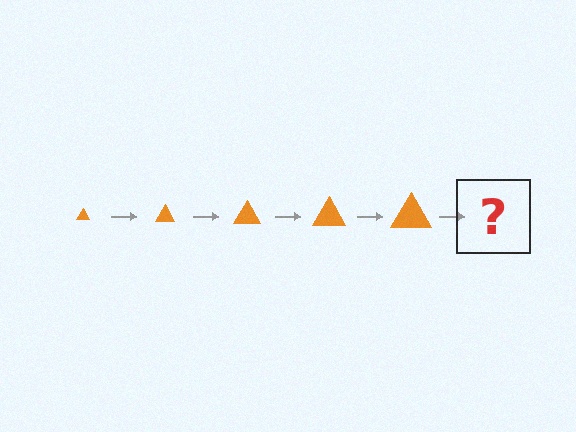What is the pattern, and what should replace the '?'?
The pattern is that the triangle gets progressively larger each step. The '?' should be an orange triangle, larger than the previous one.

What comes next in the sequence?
The next element should be an orange triangle, larger than the previous one.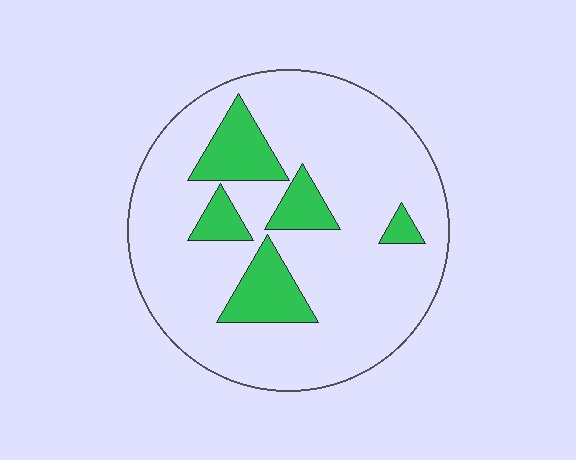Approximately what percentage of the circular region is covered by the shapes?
Approximately 20%.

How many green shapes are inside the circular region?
5.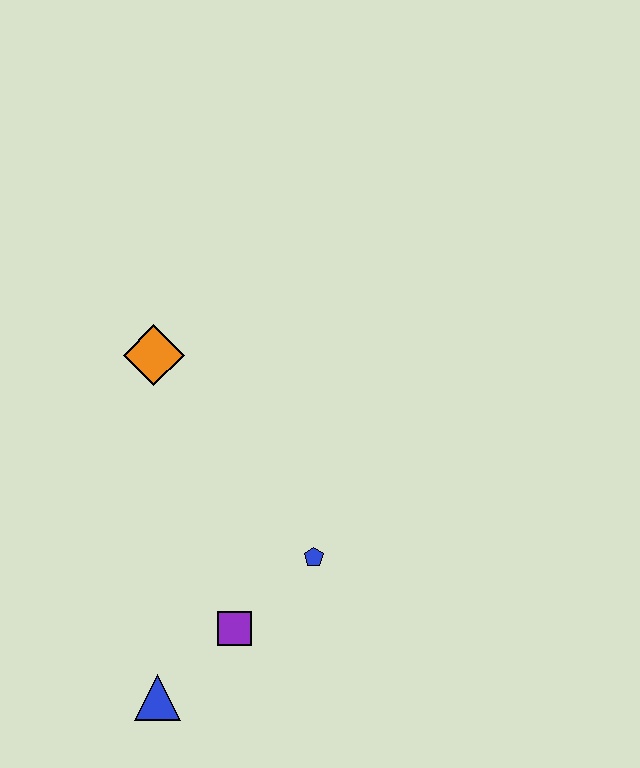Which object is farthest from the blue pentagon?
The orange diamond is farthest from the blue pentagon.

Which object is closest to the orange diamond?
The blue pentagon is closest to the orange diamond.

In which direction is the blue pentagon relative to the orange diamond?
The blue pentagon is below the orange diamond.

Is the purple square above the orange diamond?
No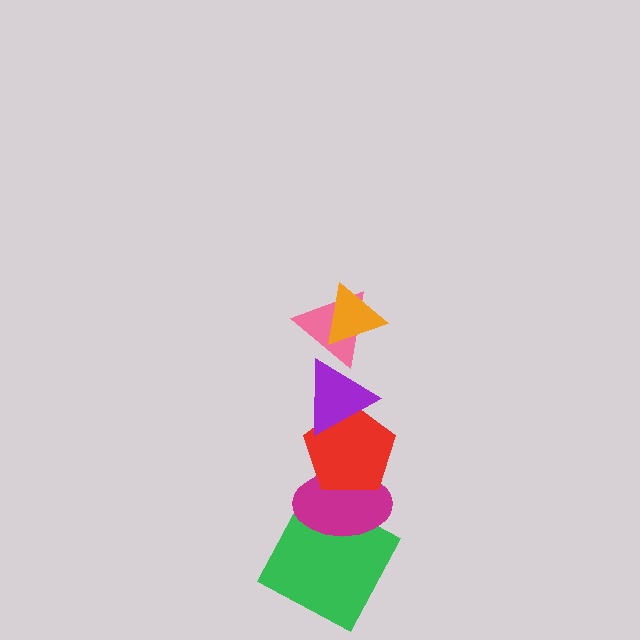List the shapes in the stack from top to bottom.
From top to bottom: the orange triangle, the pink triangle, the purple triangle, the red pentagon, the magenta ellipse, the green square.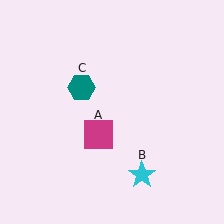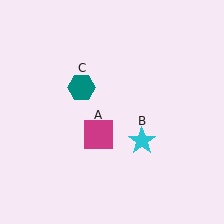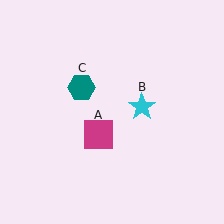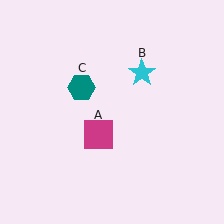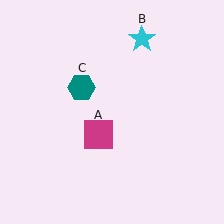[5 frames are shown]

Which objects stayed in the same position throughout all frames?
Magenta square (object A) and teal hexagon (object C) remained stationary.